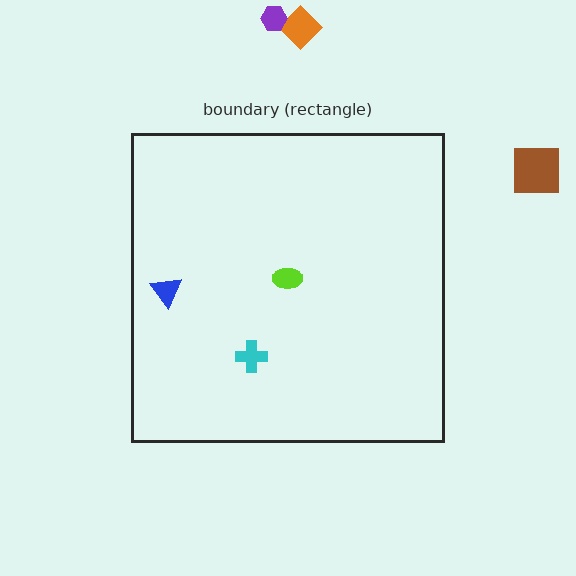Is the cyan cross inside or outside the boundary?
Inside.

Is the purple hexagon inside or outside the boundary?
Outside.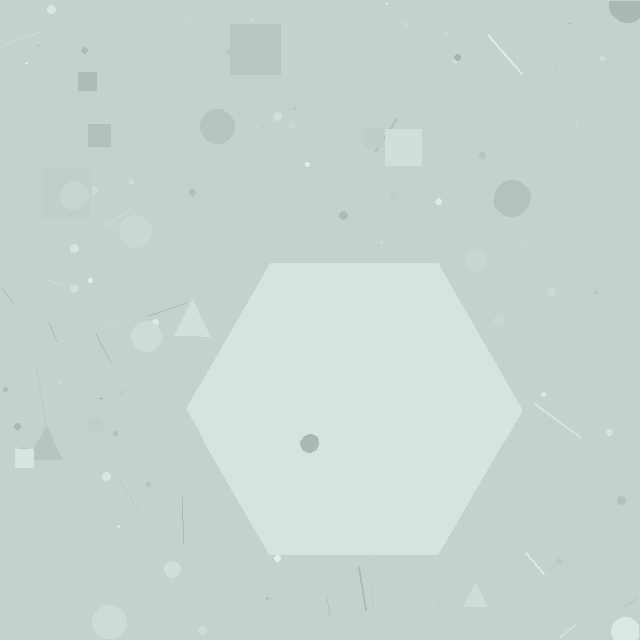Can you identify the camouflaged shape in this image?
The camouflaged shape is a hexagon.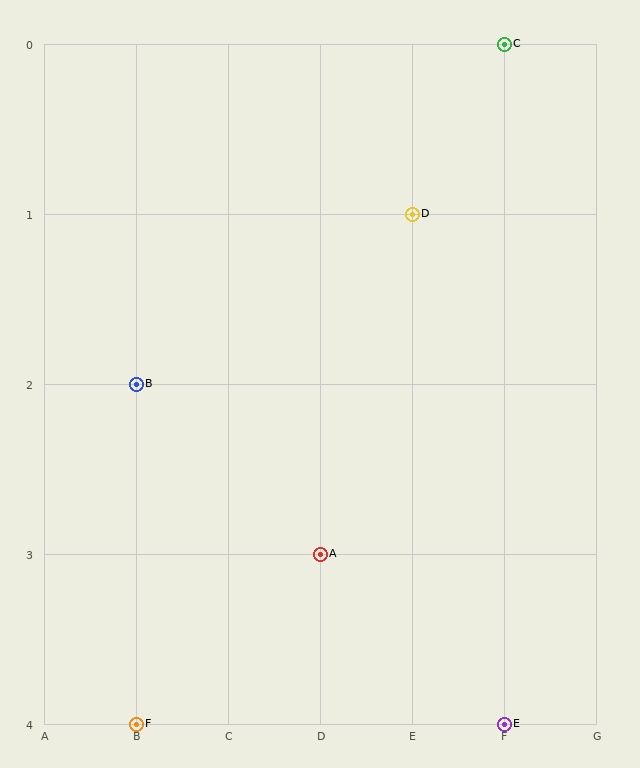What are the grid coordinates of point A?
Point A is at grid coordinates (D, 3).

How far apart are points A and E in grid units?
Points A and E are 2 columns and 1 row apart (about 2.2 grid units diagonally).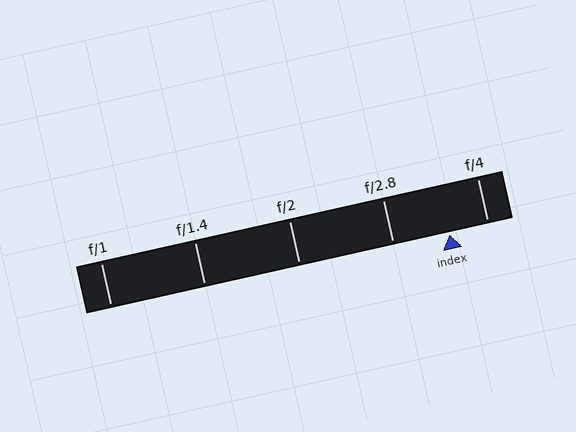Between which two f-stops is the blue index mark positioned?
The index mark is between f/2.8 and f/4.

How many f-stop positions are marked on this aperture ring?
There are 5 f-stop positions marked.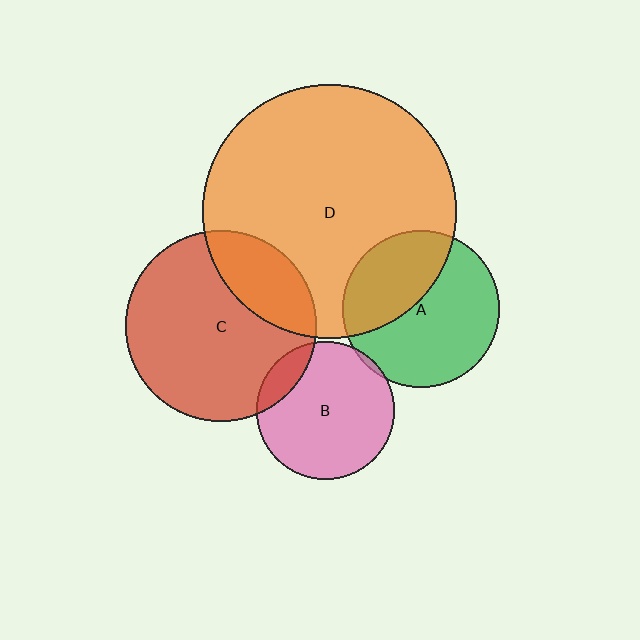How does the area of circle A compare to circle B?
Approximately 1.3 times.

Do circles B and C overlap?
Yes.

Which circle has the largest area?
Circle D (orange).